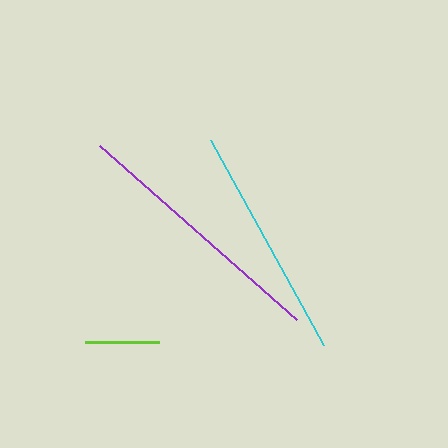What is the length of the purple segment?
The purple segment is approximately 262 pixels long.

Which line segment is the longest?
The purple line is the longest at approximately 262 pixels.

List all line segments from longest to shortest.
From longest to shortest: purple, cyan, lime.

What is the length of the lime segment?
The lime segment is approximately 74 pixels long.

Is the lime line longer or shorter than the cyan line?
The cyan line is longer than the lime line.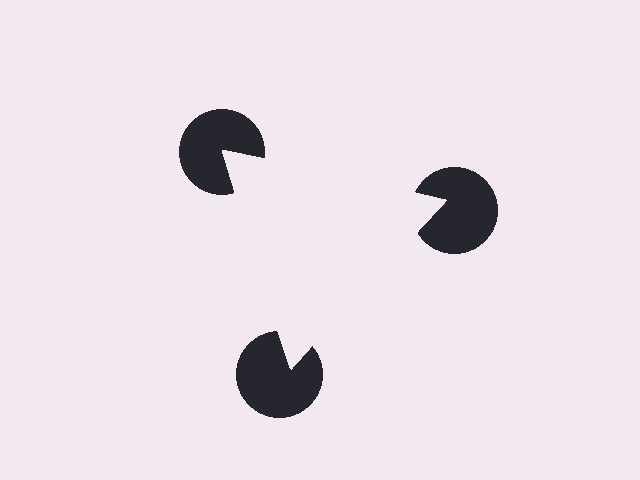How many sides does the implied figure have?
3 sides.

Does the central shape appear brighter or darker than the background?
It typically appears slightly brighter than the background, even though no actual brightness change is drawn.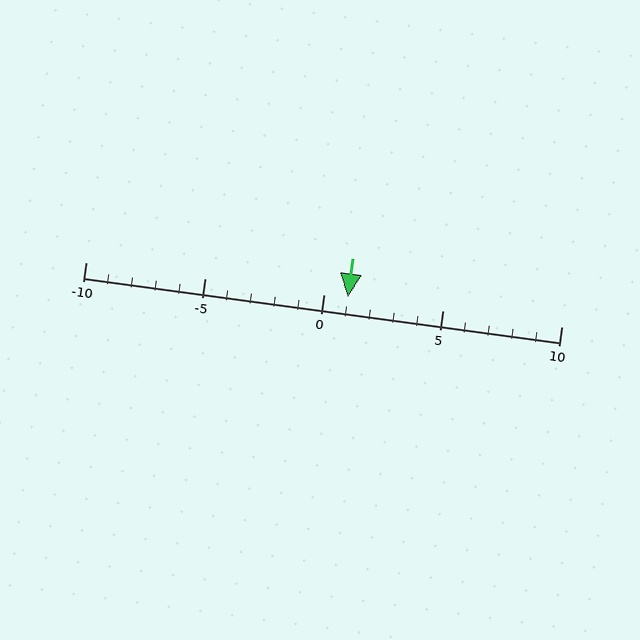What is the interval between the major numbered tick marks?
The major tick marks are spaced 5 units apart.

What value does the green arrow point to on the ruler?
The green arrow points to approximately 1.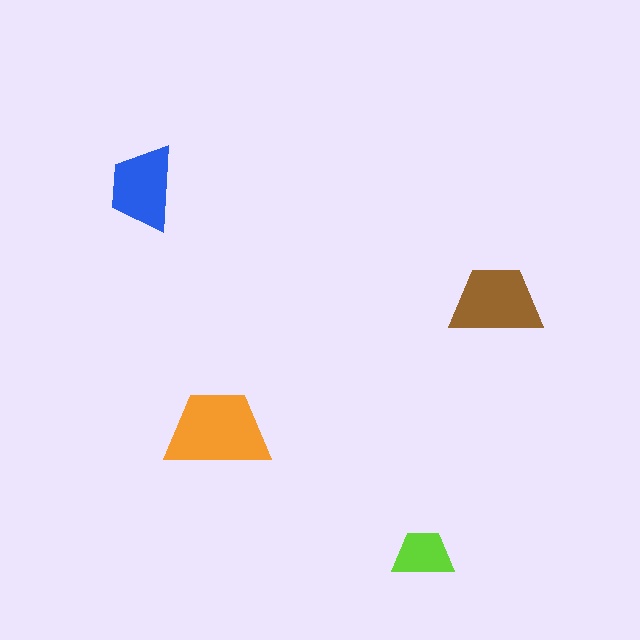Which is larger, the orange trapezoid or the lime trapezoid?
The orange one.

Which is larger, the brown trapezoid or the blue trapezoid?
The brown one.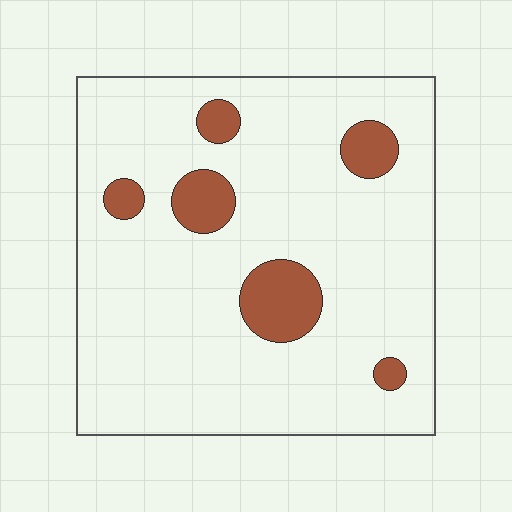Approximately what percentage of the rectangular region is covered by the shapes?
Approximately 10%.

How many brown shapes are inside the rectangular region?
6.